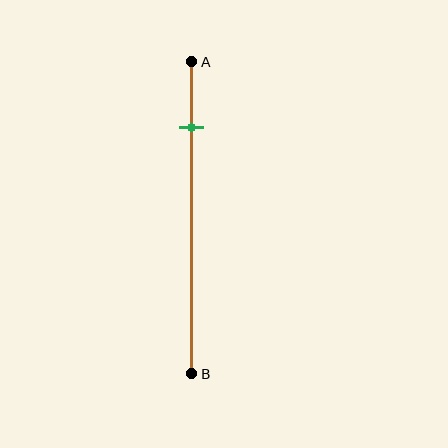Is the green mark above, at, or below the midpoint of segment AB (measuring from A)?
The green mark is above the midpoint of segment AB.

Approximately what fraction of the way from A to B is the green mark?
The green mark is approximately 20% of the way from A to B.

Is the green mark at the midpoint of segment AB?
No, the mark is at about 20% from A, not at the 50% midpoint.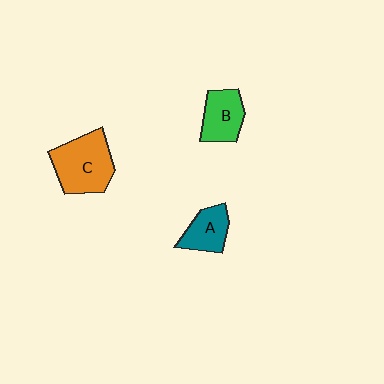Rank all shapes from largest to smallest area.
From largest to smallest: C (orange), B (green), A (teal).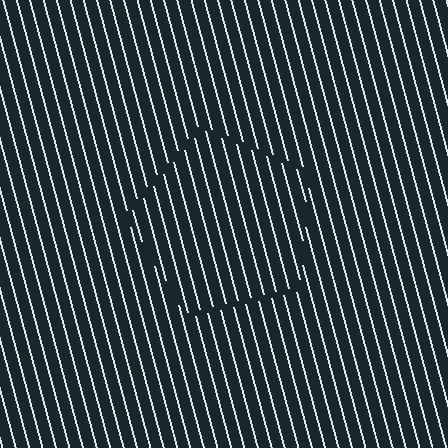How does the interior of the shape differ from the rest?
The interior of the shape contains the same grating, shifted by half a period — the contour is defined by the phase discontinuity where line-ends from the inner and outer gratings abut.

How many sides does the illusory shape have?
5 sides — the line-ends trace a pentagon.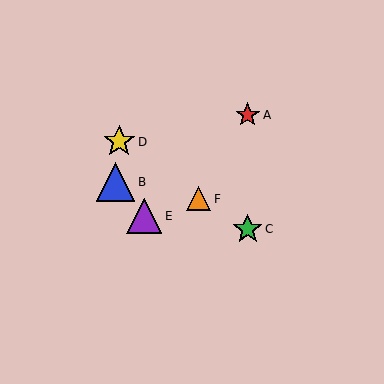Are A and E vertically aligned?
No, A is at x≈248 and E is at x≈144.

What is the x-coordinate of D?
Object D is at x≈119.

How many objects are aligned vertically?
2 objects (A, C) are aligned vertically.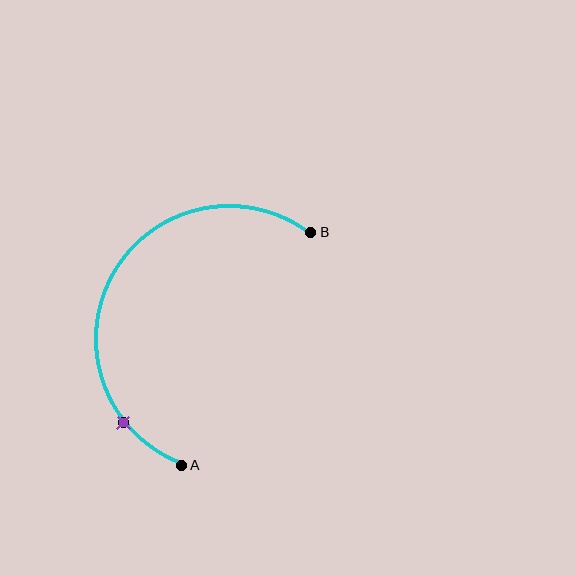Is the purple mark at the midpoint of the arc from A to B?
No. The purple mark lies on the arc but is closer to endpoint A. The arc midpoint would be at the point on the curve equidistant along the arc from both A and B.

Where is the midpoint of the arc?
The arc midpoint is the point on the curve farthest from the straight line joining A and B. It sits to the left of that line.